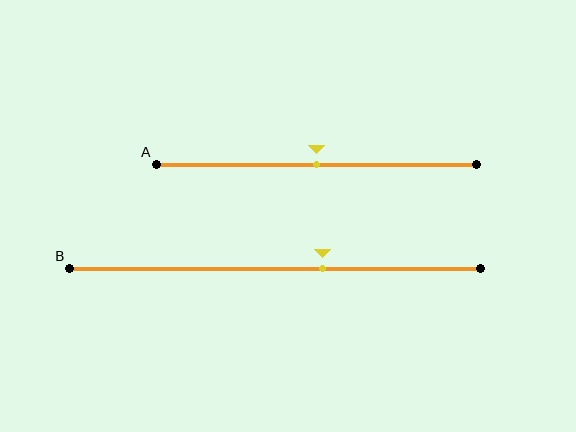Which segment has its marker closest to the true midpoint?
Segment A has its marker closest to the true midpoint.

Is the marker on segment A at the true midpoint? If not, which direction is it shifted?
Yes, the marker on segment A is at the true midpoint.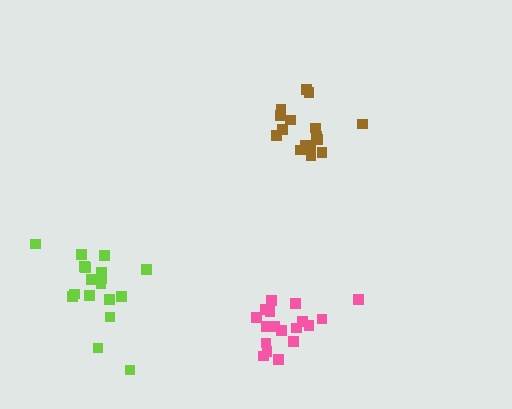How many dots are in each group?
Group 1: 18 dots, Group 2: 18 dots, Group 3: 16 dots (52 total).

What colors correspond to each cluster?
The clusters are colored: pink, lime, brown.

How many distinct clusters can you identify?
There are 3 distinct clusters.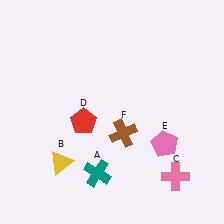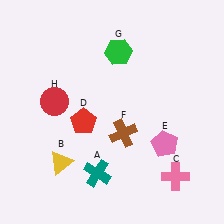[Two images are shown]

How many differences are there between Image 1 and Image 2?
There are 2 differences between the two images.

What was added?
A green hexagon (G), a red circle (H) were added in Image 2.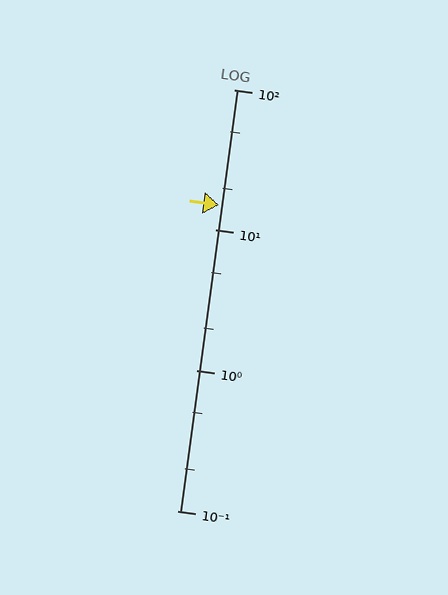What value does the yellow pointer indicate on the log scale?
The pointer indicates approximately 15.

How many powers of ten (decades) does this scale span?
The scale spans 3 decades, from 0.1 to 100.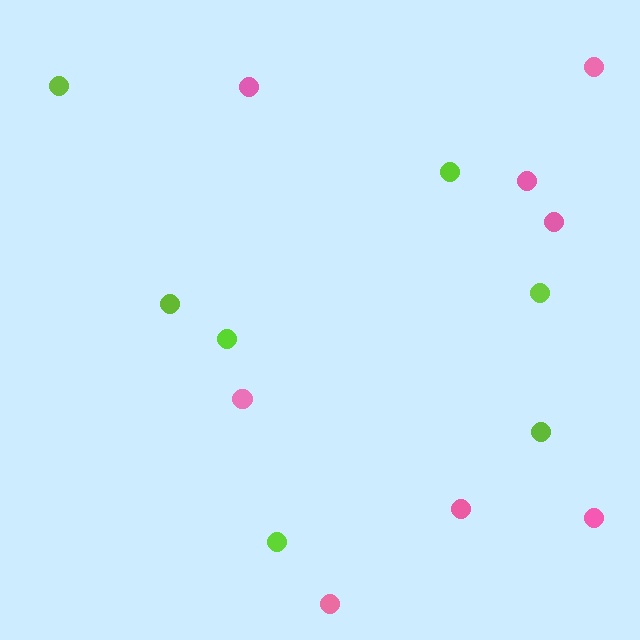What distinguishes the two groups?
There are 2 groups: one group of pink circles (8) and one group of lime circles (7).